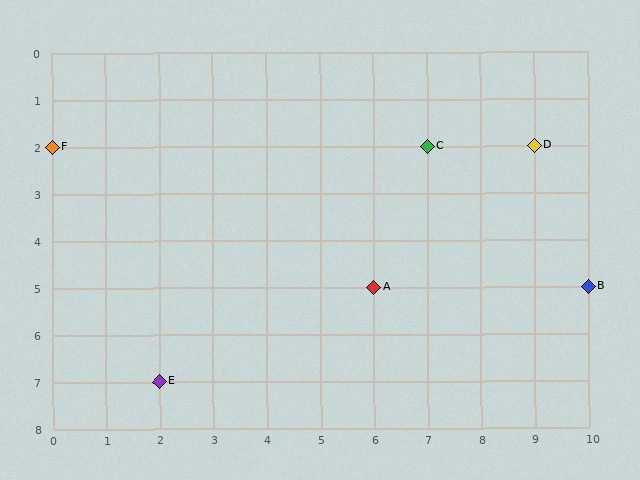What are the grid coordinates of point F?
Point F is at grid coordinates (0, 2).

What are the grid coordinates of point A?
Point A is at grid coordinates (6, 5).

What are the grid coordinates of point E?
Point E is at grid coordinates (2, 7).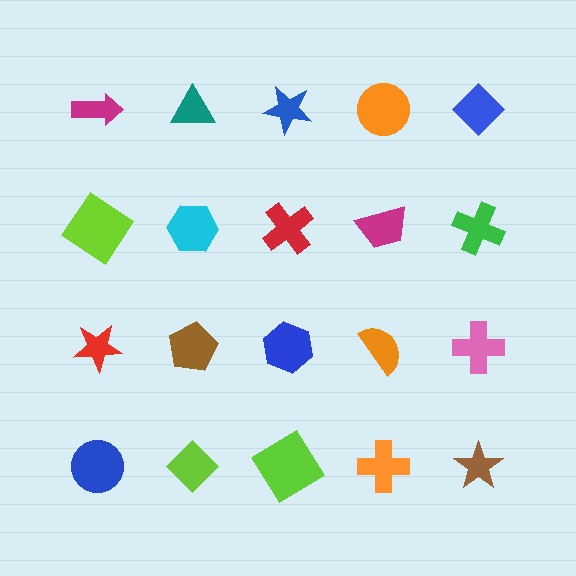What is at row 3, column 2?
A brown pentagon.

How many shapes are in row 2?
5 shapes.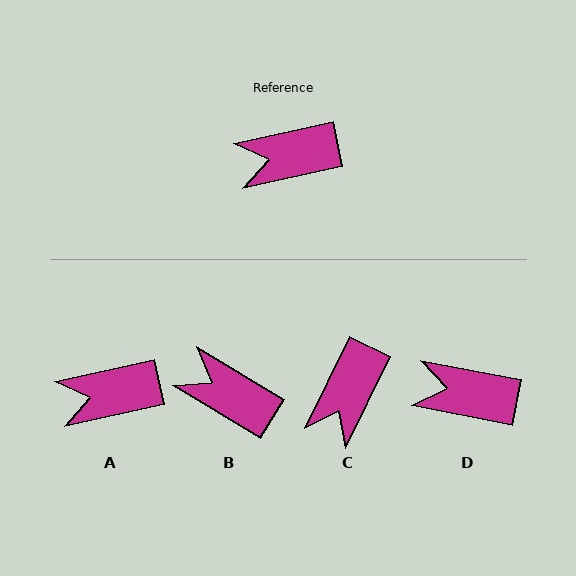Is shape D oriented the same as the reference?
No, it is off by about 23 degrees.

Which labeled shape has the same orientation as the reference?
A.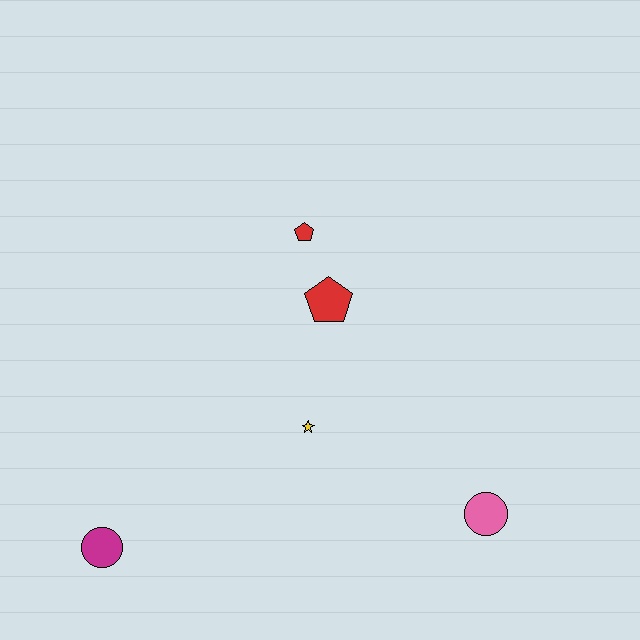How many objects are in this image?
There are 5 objects.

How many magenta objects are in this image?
There is 1 magenta object.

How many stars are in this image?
There is 1 star.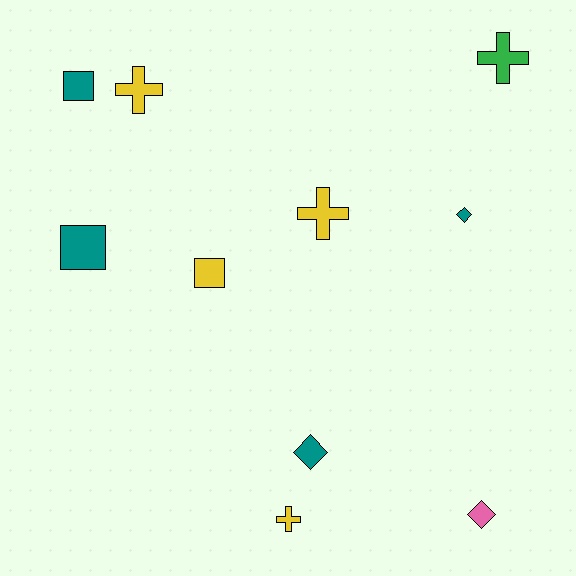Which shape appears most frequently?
Cross, with 4 objects.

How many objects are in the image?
There are 10 objects.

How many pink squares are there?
There are no pink squares.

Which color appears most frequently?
Yellow, with 4 objects.